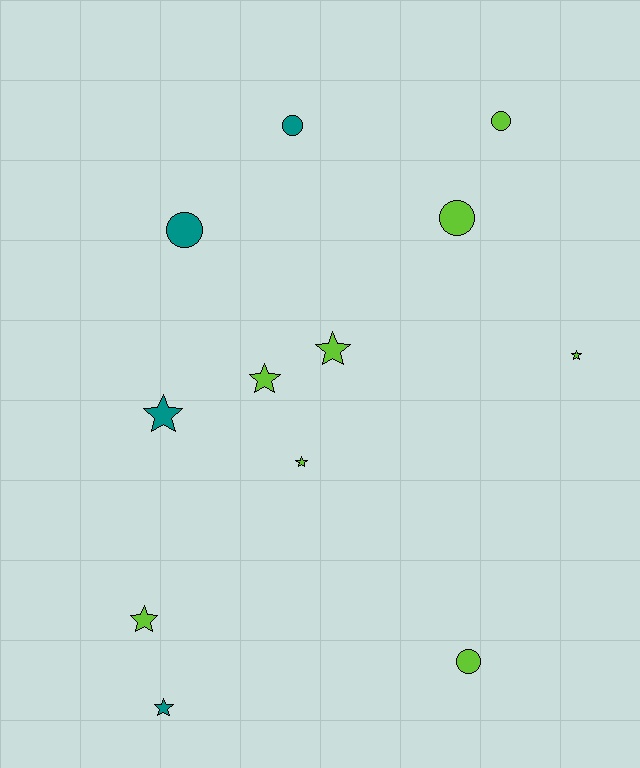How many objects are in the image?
There are 12 objects.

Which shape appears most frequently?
Star, with 7 objects.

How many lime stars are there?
There are 5 lime stars.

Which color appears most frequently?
Lime, with 8 objects.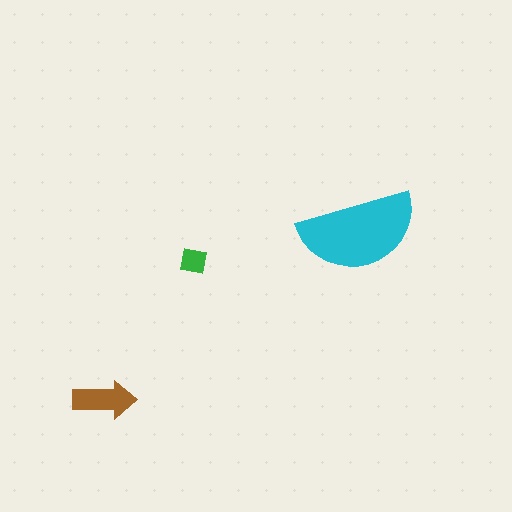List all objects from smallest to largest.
The green square, the brown arrow, the cyan semicircle.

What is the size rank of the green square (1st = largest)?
3rd.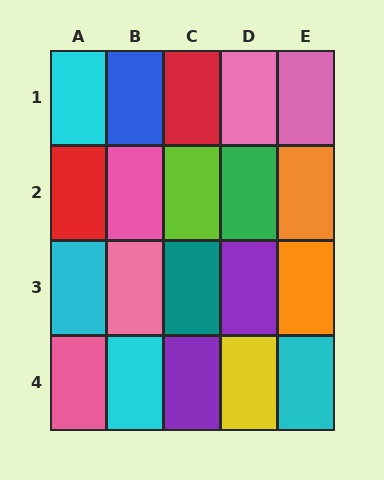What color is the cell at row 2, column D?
Green.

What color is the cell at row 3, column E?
Orange.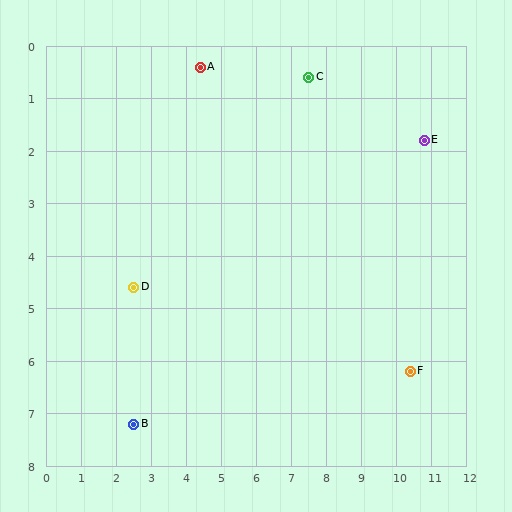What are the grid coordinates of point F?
Point F is at approximately (10.4, 6.2).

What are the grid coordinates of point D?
Point D is at approximately (2.5, 4.6).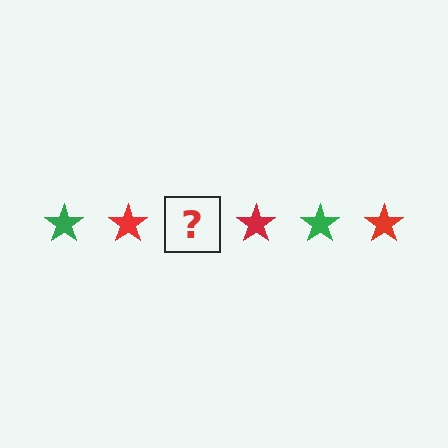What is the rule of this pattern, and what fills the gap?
The rule is that the pattern cycles through green, red stars. The gap should be filled with a green star.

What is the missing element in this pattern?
The missing element is a green star.